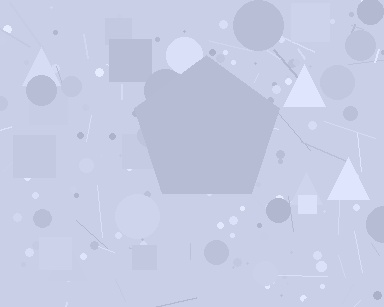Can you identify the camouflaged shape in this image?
The camouflaged shape is a pentagon.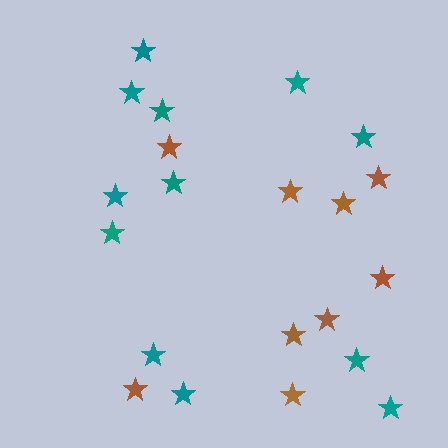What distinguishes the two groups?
There are 2 groups: one group of teal stars (12) and one group of brown stars (9).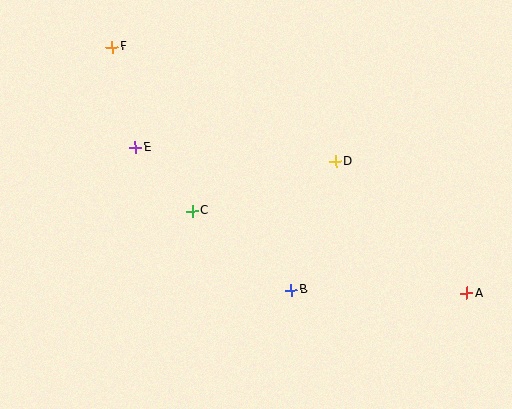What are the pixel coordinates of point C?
Point C is at (193, 211).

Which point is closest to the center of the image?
Point C at (193, 211) is closest to the center.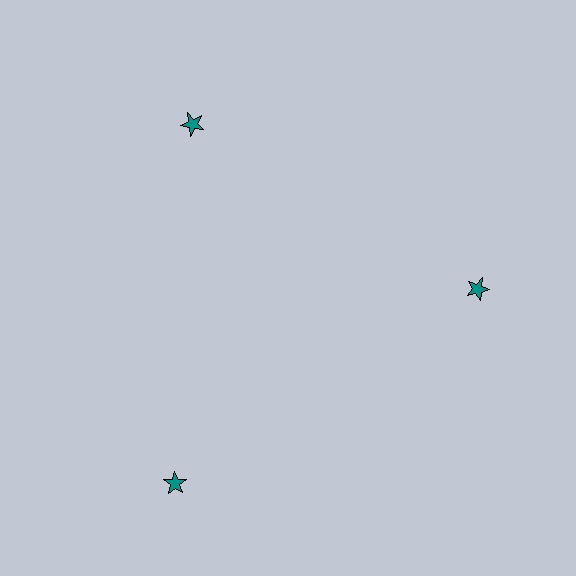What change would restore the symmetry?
The symmetry would be restored by moving it inward, back onto the ring so that all 3 stars sit at equal angles and equal distance from the center.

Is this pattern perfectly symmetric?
No. The 3 teal stars are arranged in a ring, but one element near the 7 o'clock position is pushed outward from the center, breaking the 3-fold rotational symmetry.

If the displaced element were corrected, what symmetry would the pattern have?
It would have 3-fold rotational symmetry — the pattern would map onto itself every 120 degrees.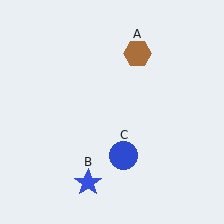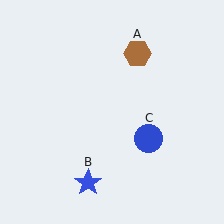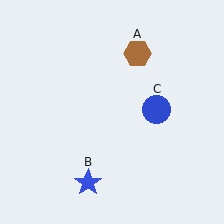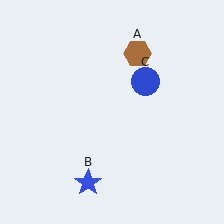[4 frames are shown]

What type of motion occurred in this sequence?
The blue circle (object C) rotated counterclockwise around the center of the scene.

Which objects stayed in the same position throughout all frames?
Brown hexagon (object A) and blue star (object B) remained stationary.